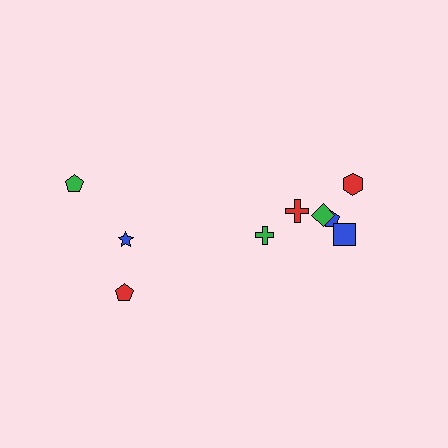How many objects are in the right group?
There are 6 objects.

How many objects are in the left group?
There are 3 objects.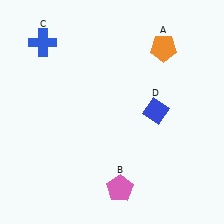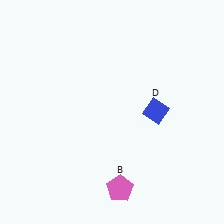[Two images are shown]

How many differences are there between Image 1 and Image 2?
There are 2 differences between the two images.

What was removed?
The orange pentagon (A), the blue cross (C) were removed in Image 2.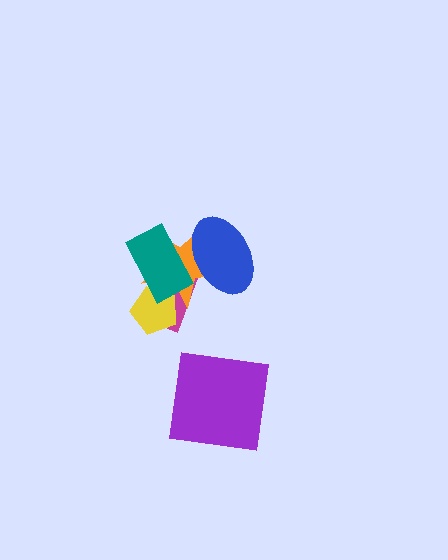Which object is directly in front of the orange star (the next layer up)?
The teal rectangle is directly in front of the orange star.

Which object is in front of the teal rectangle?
The blue ellipse is in front of the teal rectangle.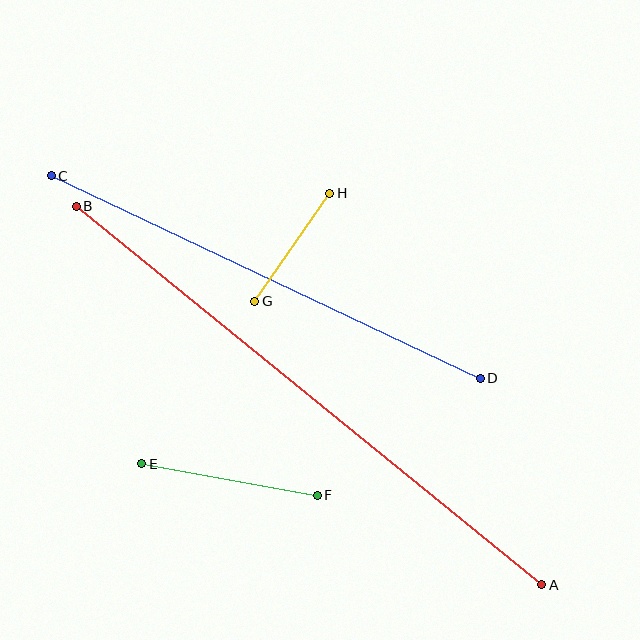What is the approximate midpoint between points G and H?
The midpoint is at approximately (292, 247) pixels.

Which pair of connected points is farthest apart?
Points A and B are farthest apart.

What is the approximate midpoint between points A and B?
The midpoint is at approximately (309, 395) pixels.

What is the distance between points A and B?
The distance is approximately 600 pixels.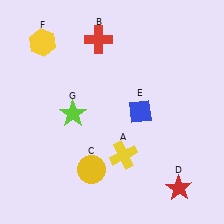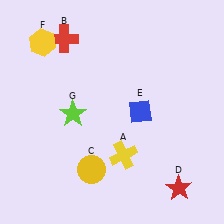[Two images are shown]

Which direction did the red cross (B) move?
The red cross (B) moved left.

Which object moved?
The red cross (B) moved left.